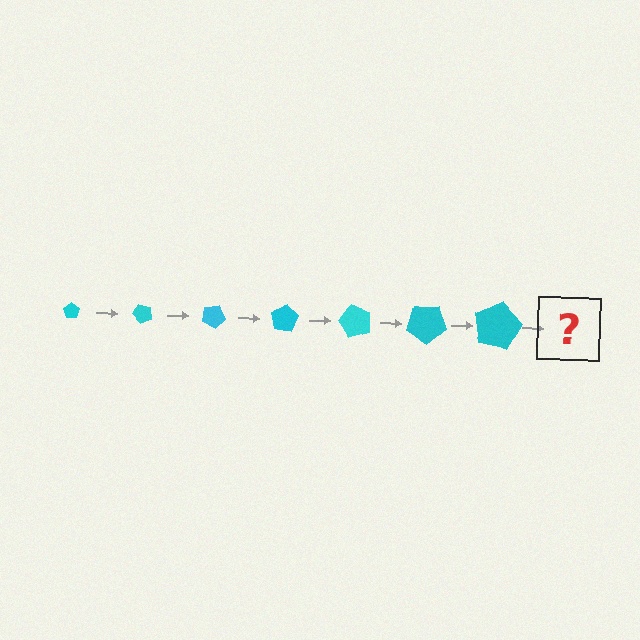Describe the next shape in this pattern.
It should be a pentagon, larger than the previous one and rotated 350 degrees from the start.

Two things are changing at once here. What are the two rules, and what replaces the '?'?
The two rules are that the pentagon grows larger each step and it rotates 50 degrees each step. The '?' should be a pentagon, larger than the previous one and rotated 350 degrees from the start.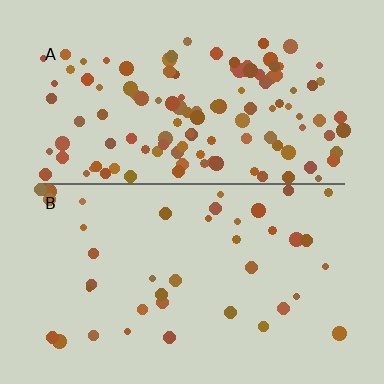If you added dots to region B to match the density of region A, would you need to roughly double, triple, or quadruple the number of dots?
Approximately triple.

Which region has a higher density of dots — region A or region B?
A (the top).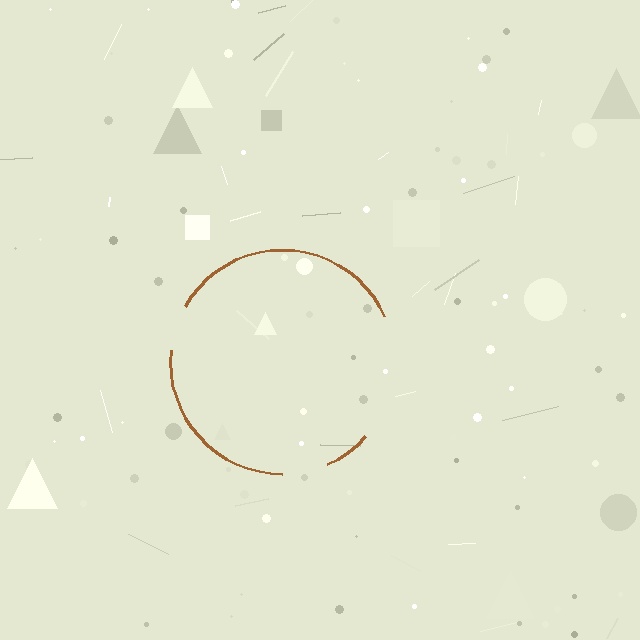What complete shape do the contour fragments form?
The contour fragments form a circle.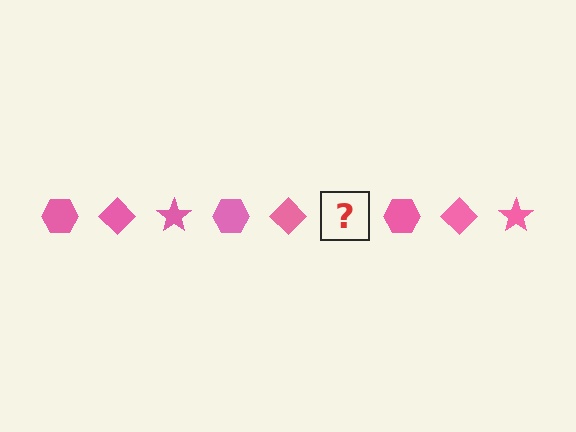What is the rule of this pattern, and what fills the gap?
The rule is that the pattern cycles through hexagon, diamond, star shapes in pink. The gap should be filled with a pink star.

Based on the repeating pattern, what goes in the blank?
The blank should be a pink star.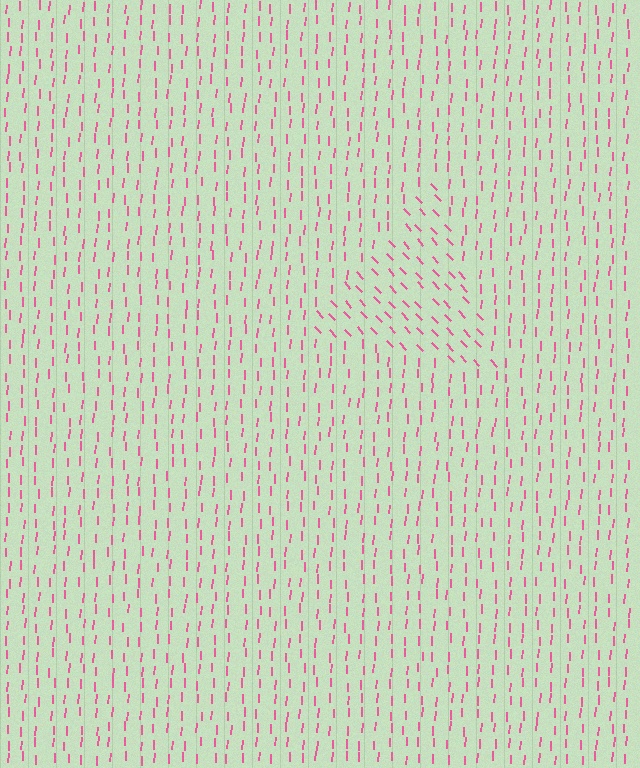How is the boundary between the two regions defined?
The boundary is defined purely by a change in line orientation (approximately 45 degrees difference). All lines are the same color and thickness.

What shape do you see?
I see a triangle.